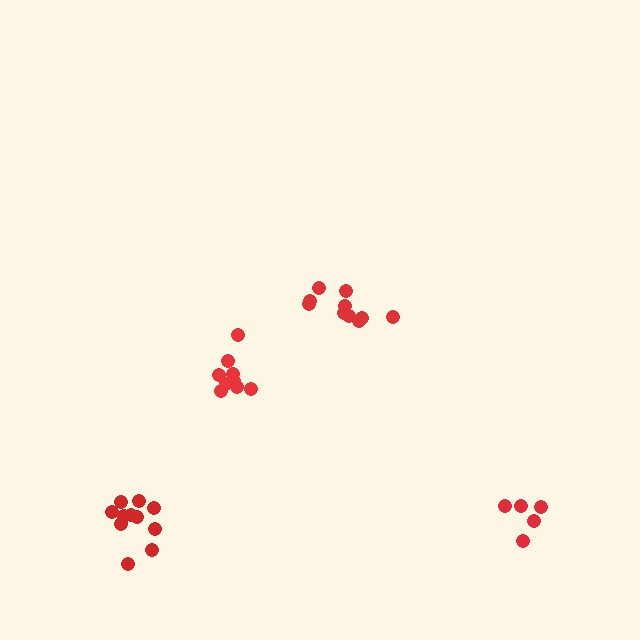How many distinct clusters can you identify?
There are 4 distinct clusters.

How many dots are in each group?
Group 1: 10 dots, Group 2: 5 dots, Group 3: 9 dots, Group 4: 11 dots (35 total).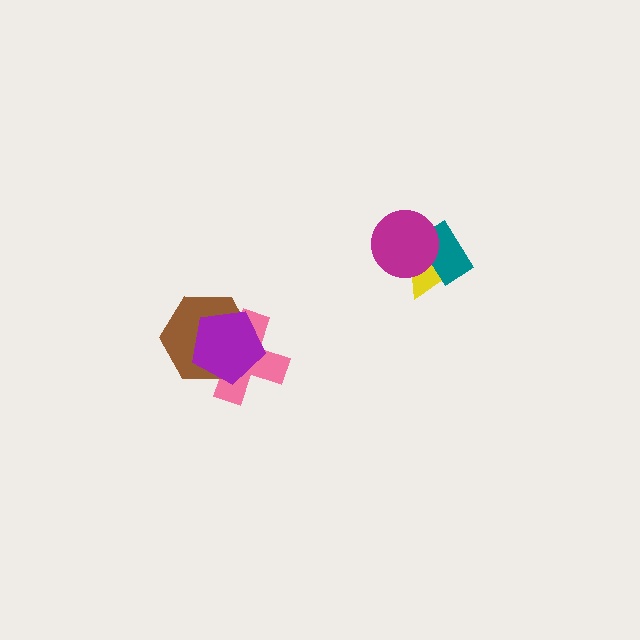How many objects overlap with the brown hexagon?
2 objects overlap with the brown hexagon.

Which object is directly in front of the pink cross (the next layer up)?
The brown hexagon is directly in front of the pink cross.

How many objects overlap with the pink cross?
2 objects overlap with the pink cross.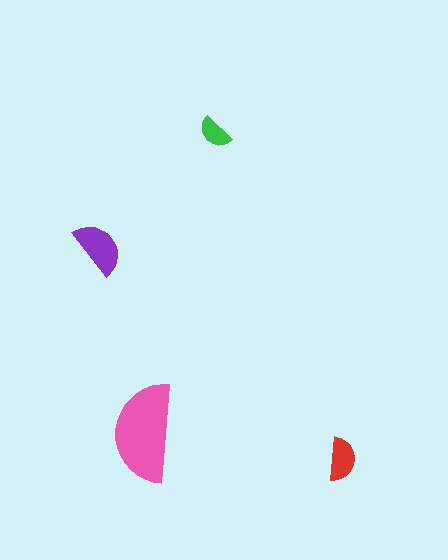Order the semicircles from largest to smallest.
the pink one, the purple one, the red one, the green one.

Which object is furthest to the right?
The red semicircle is rightmost.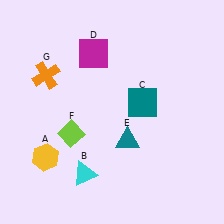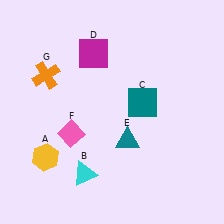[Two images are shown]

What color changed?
The diamond (F) changed from lime in Image 1 to pink in Image 2.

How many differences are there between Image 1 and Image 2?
There is 1 difference between the two images.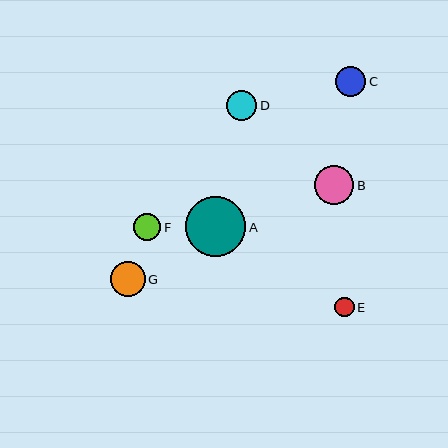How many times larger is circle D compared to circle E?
Circle D is approximately 1.5 times the size of circle E.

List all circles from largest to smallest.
From largest to smallest: A, B, G, D, C, F, E.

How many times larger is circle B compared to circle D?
Circle B is approximately 1.3 times the size of circle D.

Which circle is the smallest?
Circle E is the smallest with a size of approximately 20 pixels.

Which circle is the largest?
Circle A is the largest with a size of approximately 60 pixels.